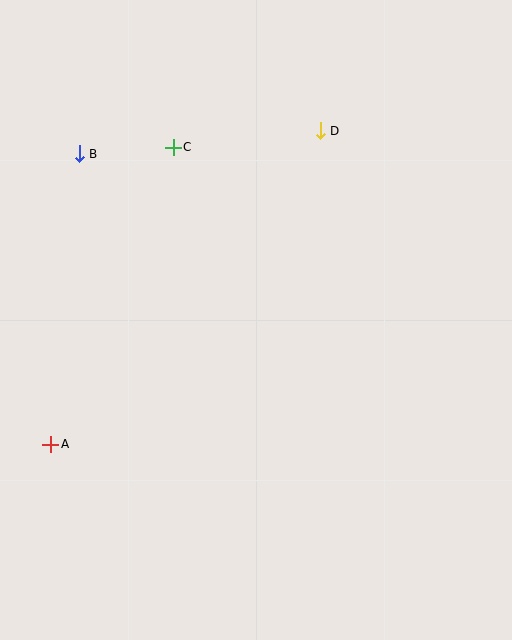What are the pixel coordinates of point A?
Point A is at (51, 444).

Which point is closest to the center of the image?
Point C at (173, 147) is closest to the center.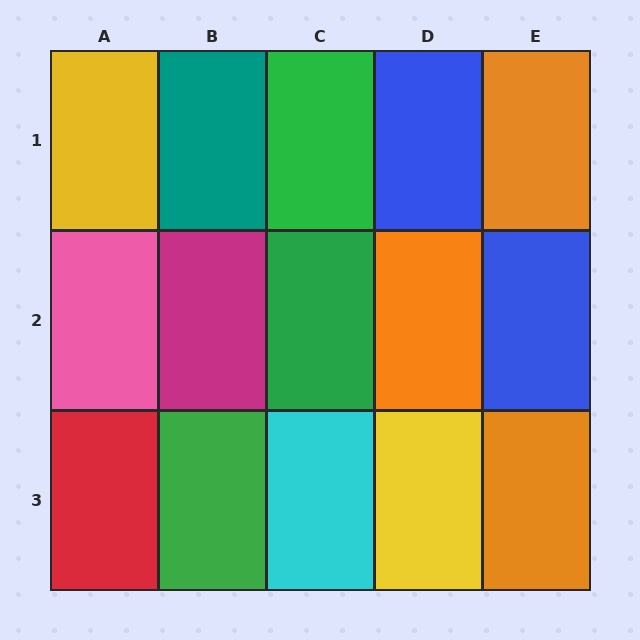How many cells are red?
1 cell is red.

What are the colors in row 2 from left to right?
Pink, magenta, green, orange, blue.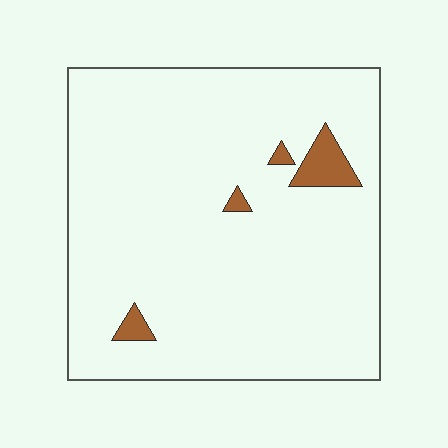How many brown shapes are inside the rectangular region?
4.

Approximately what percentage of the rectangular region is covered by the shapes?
Approximately 5%.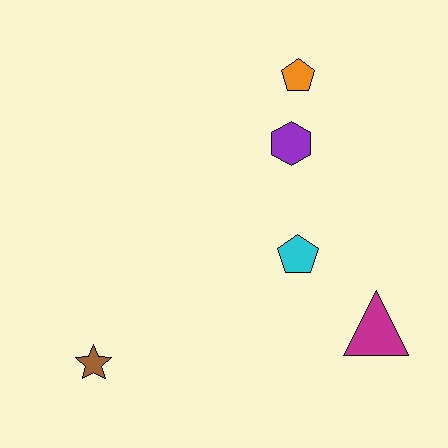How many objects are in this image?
There are 5 objects.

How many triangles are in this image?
There is 1 triangle.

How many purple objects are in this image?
There is 1 purple object.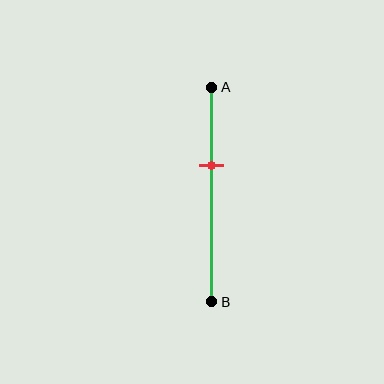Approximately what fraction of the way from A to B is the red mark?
The red mark is approximately 35% of the way from A to B.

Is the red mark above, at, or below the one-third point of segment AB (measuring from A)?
The red mark is below the one-third point of segment AB.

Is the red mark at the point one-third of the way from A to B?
No, the mark is at about 35% from A, not at the 33% one-third point.